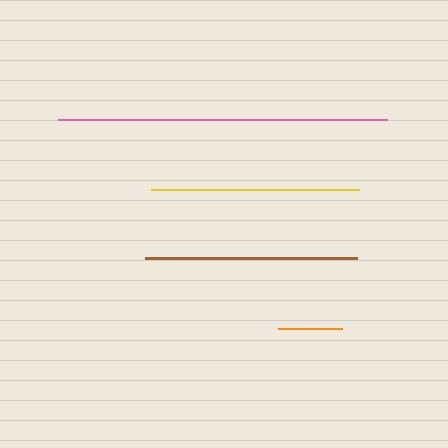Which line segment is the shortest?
The orange line is the shortest at approximately 64 pixels.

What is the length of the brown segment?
The brown segment is approximately 212 pixels long.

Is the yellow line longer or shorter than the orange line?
The yellow line is longer than the orange line.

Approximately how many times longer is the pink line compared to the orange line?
The pink line is approximately 5.1 times the length of the orange line.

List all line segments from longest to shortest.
From longest to shortest: pink, brown, yellow, orange.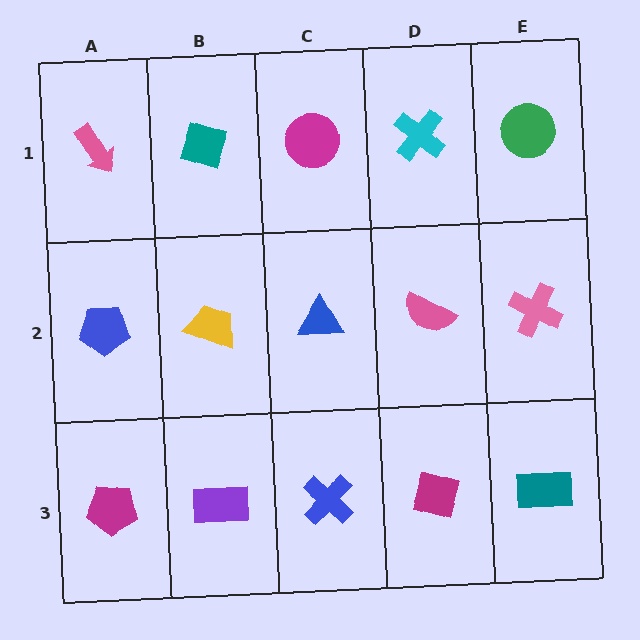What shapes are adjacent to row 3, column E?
A pink cross (row 2, column E), a magenta square (row 3, column D).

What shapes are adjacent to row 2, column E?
A green circle (row 1, column E), a teal rectangle (row 3, column E), a pink semicircle (row 2, column D).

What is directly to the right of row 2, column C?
A pink semicircle.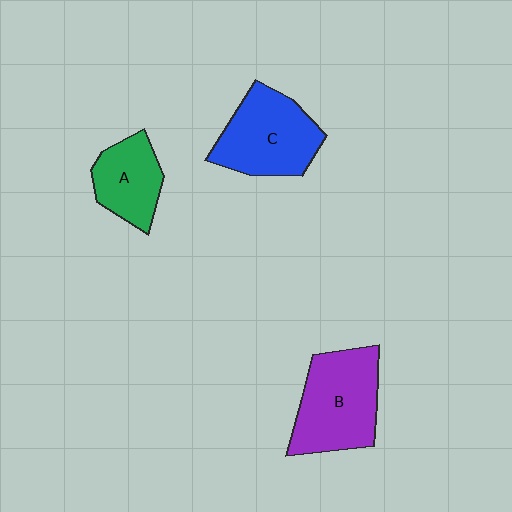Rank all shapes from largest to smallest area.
From largest to smallest: B (purple), C (blue), A (green).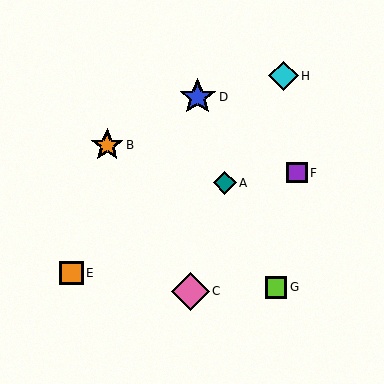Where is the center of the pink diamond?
The center of the pink diamond is at (190, 291).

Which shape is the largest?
The pink diamond (labeled C) is the largest.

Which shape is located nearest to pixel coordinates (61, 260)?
The orange square (labeled E) at (71, 273) is nearest to that location.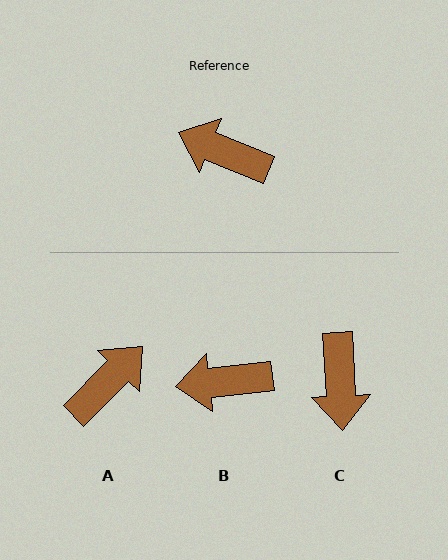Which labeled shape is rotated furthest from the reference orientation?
C, about 115 degrees away.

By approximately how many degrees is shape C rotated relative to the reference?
Approximately 115 degrees counter-clockwise.